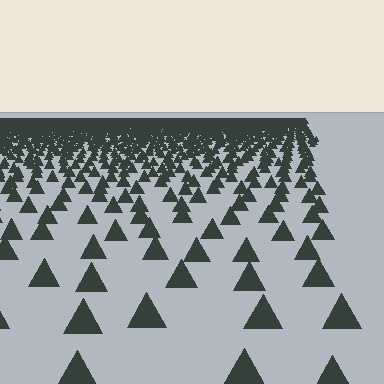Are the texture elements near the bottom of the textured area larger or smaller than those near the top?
Larger. Near the bottom, elements are closer to the viewer and appear at a bigger on-screen size.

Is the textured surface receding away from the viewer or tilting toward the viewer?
The surface is receding away from the viewer. Texture elements get smaller and denser toward the top.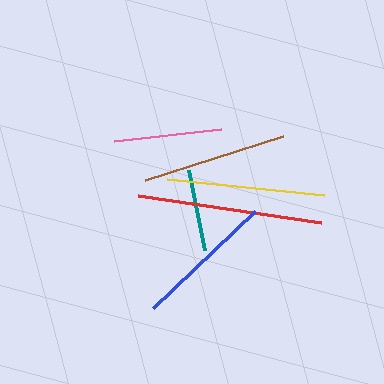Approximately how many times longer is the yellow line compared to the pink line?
The yellow line is approximately 1.5 times the length of the pink line.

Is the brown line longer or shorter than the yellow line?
The yellow line is longer than the brown line.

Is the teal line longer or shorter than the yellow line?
The yellow line is longer than the teal line.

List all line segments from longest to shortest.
From longest to shortest: red, yellow, brown, blue, pink, teal.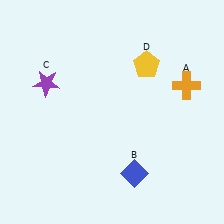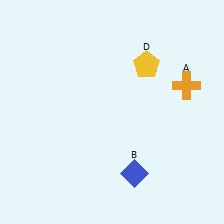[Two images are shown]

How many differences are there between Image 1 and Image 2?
There is 1 difference between the two images.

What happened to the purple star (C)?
The purple star (C) was removed in Image 2. It was in the top-left area of Image 1.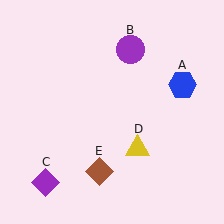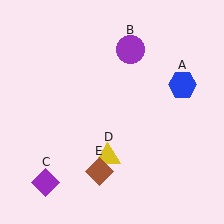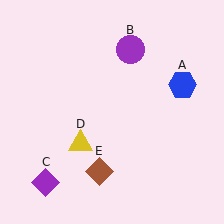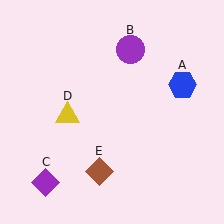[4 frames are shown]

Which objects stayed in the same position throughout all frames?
Blue hexagon (object A) and purple circle (object B) and purple diamond (object C) and brown diamond (object E) remained stationary.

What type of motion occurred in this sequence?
The yellow triangle (object D) rotated clockwise around the center of the scene.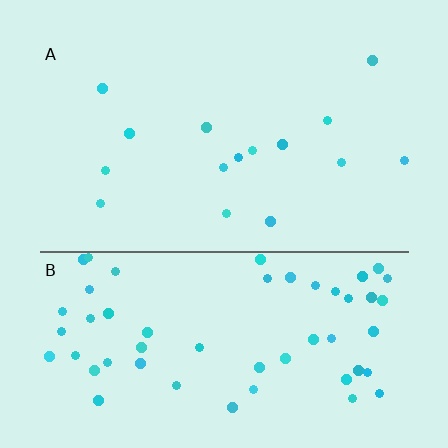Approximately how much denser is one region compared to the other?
Approximately 3.7× — region B over region A.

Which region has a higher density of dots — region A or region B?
B (the bottom).